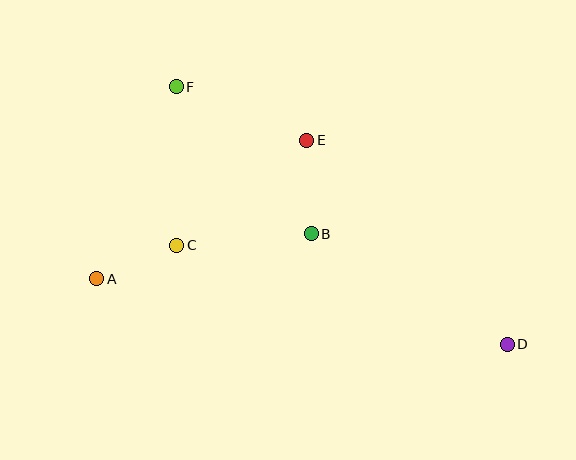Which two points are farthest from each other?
Points D and F are farthest from each other.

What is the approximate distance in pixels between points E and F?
The distance between E and F is approximately 141 pixels.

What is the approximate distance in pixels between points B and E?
The distance between B and E is approximately 94 pixels.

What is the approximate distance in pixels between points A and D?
The distance between A and D is approximately 416 pixels.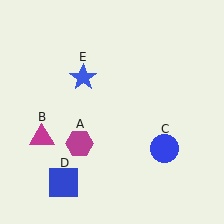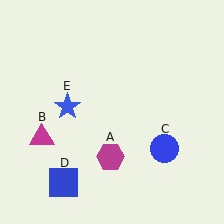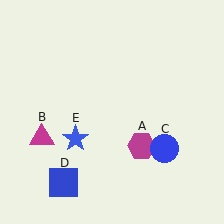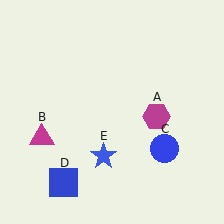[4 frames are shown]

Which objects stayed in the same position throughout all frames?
Magenta triangle (object B) and blue circle (object C) and blue square (object D) remained stationary.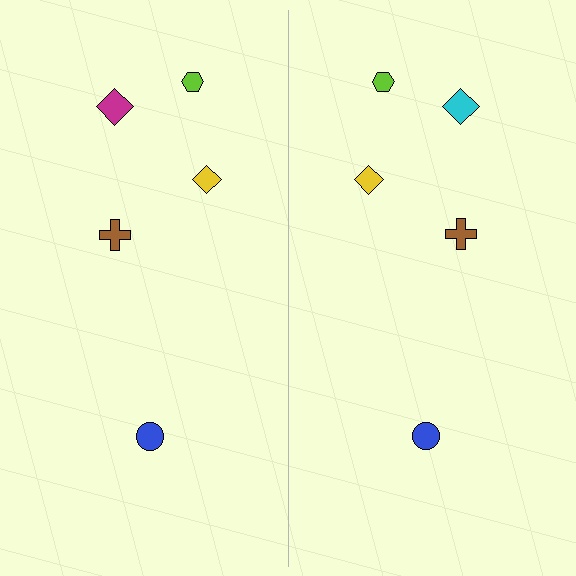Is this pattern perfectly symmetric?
No, the pattern is not perfectly symmetric. The cyan diamond on the right side breaks the symmetry — its mirror counterpart is magenta.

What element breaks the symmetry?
The cyan diamond on the right side breaks the symmetry — its mirror counterpart is magenta.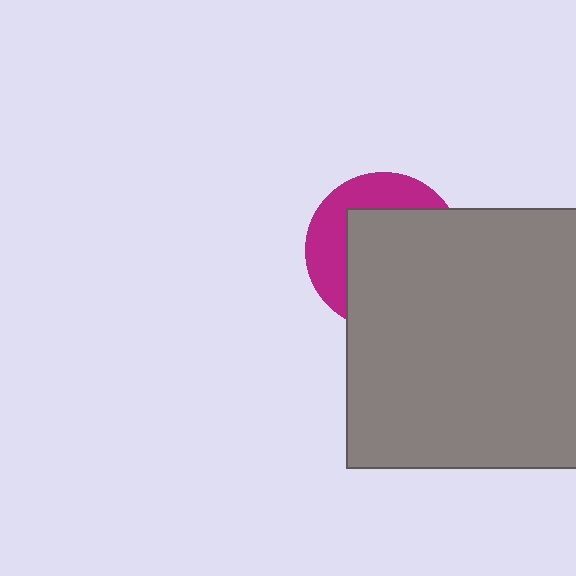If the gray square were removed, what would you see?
You would see the complete magenta circle.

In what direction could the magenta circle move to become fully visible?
The magenta circle could move toward the upper-left. That would shift it out from behind the gray square entirely.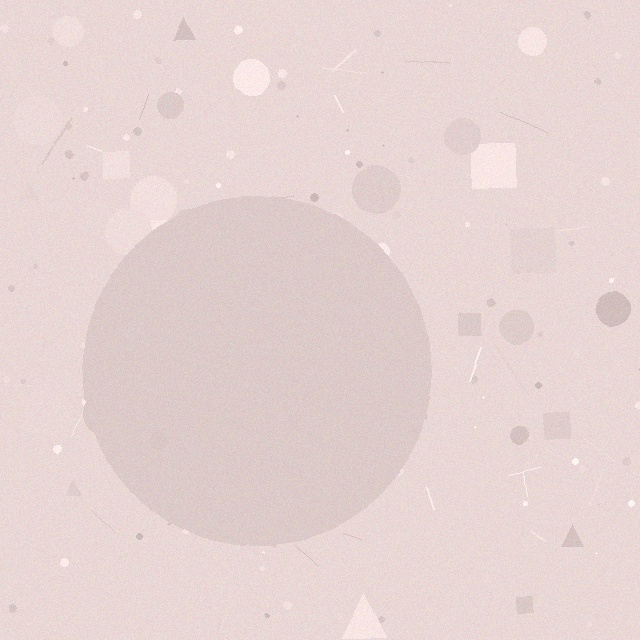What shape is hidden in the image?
A circle is hidden in the image.